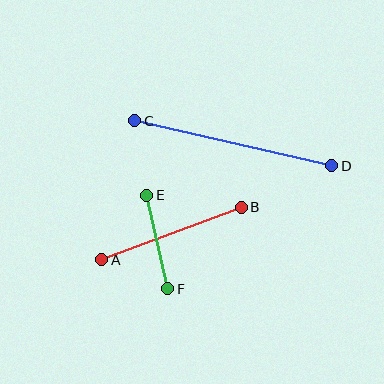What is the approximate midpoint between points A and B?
The midpoint is at approximately (171, 234) pixels.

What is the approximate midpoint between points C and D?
The midpoint is at approximately (233, 143) pixels.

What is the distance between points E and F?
The distance is approximately 96 pixels.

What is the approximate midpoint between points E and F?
The midpoint is at approximately (157, 242) pixels.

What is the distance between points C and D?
The distance is approximately 202 pixels.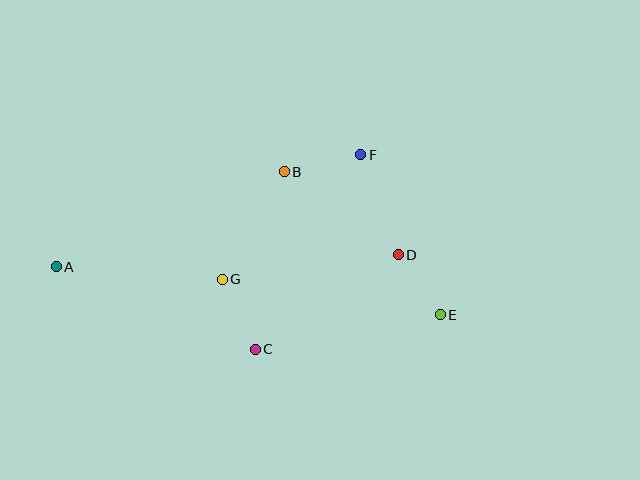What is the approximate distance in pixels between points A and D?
The distance between A and D is approximately 342 pixels.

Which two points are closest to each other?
Points D and E are closest to each other.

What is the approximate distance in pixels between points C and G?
The distance between C and G is approximately 77 pixels.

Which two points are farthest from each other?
Points A and E are farthest from each other.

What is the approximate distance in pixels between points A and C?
The distance between A and C is approximately 216 pixels.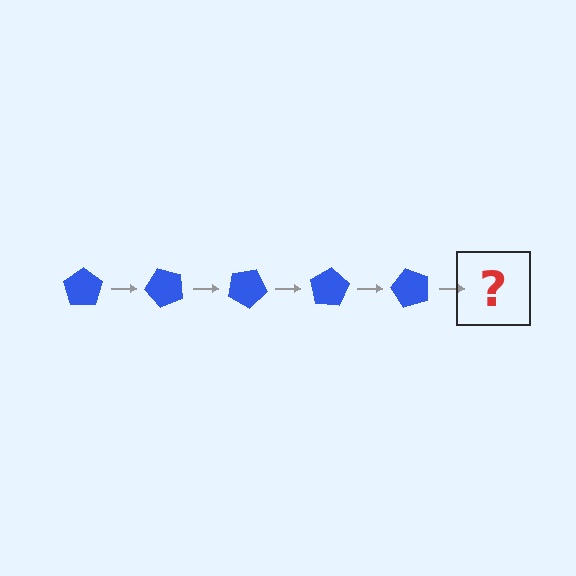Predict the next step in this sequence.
The next step is a blue pentagon rotated 250 degrees.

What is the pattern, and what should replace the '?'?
The pattern is that the pentagon rotates 50 degrees each step. The '?' should be a blue pentagon rotated 250 degrees.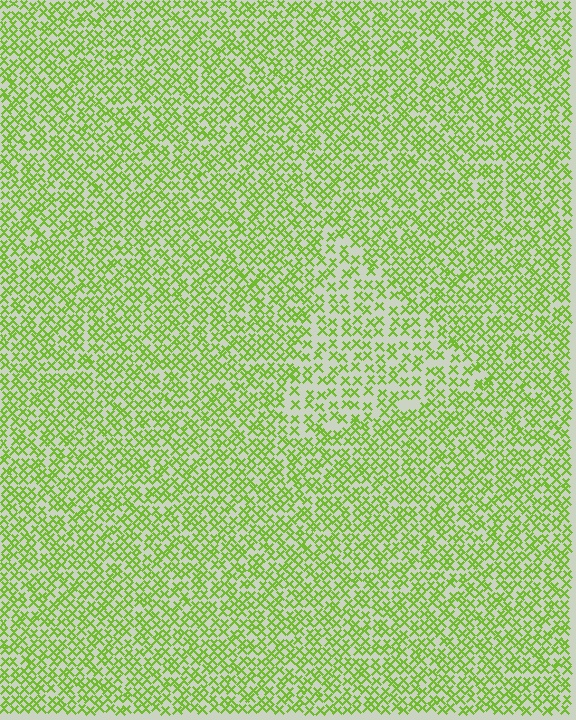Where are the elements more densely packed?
The elements are more densely packed outside the triangle boundary.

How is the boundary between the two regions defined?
The boundary is defined by a change in element density (approximately 1.6x ratio). All elements are the same color, size, and shape.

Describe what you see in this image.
The image contains small lime elements arranged at two different densities. A triangle-shaped region is visible where the elements are less densely packed than the surrounding area.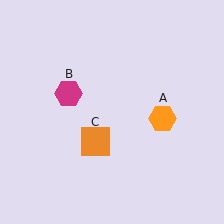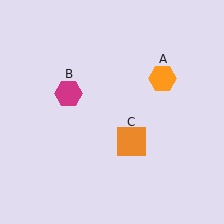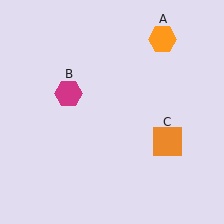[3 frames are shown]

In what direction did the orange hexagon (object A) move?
The orange hexagon (object A) moved up.